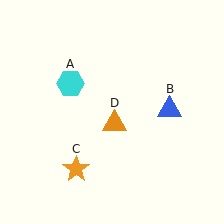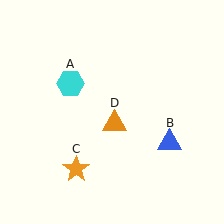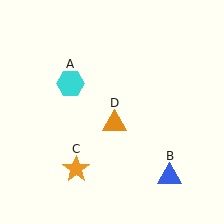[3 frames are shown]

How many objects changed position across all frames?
1 object changed position: blue triangle (object B).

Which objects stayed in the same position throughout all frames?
Cyan hexagon (object A) and orange star (object C) and orange triangle (object D) remained stationary.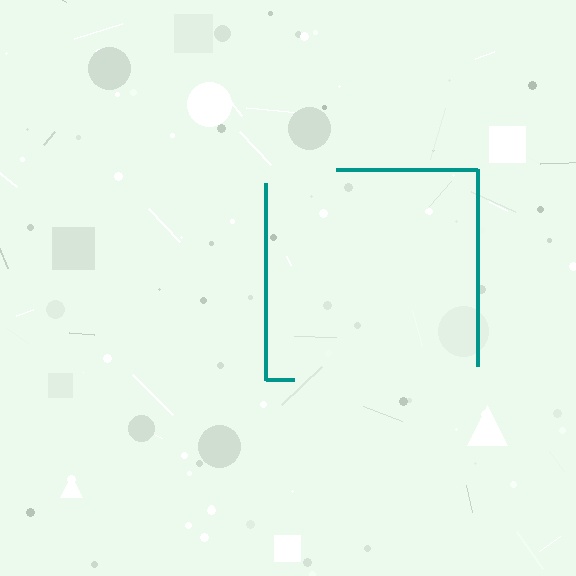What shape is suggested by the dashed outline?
The dashed outline suggests a square.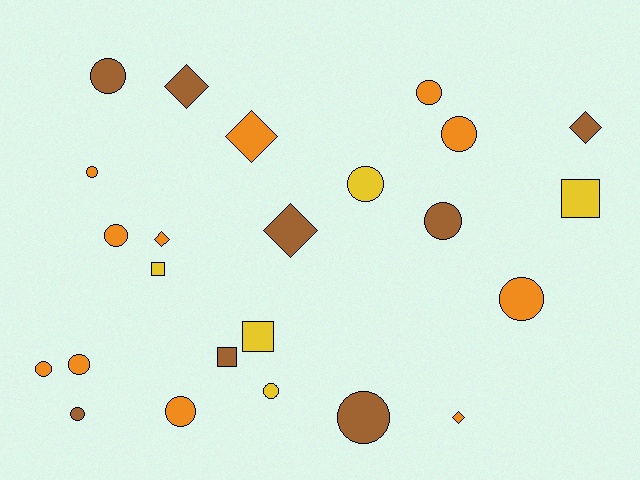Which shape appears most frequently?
Circle, with 14 objects.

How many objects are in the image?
There are 24 objects.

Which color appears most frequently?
Orange, with 11 objects.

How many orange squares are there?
There are no orange squares.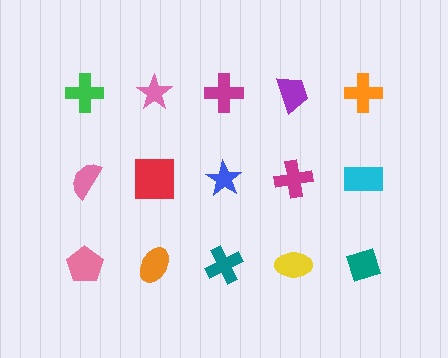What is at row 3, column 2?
An orange ellipse.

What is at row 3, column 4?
A yellow ellipse.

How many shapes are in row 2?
5 shapes.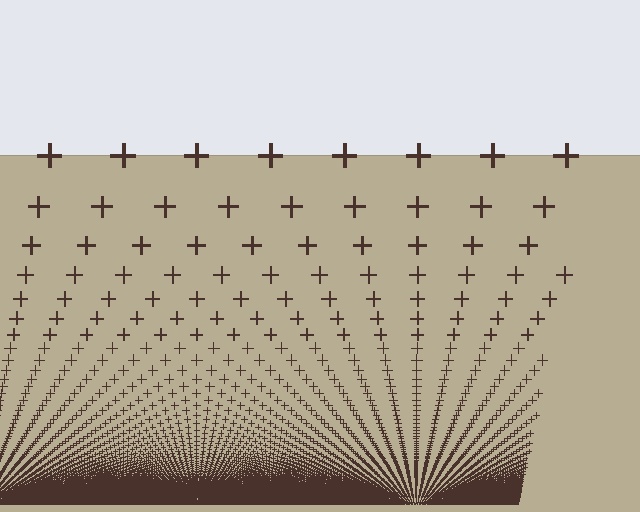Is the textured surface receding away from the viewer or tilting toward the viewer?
The surface appears to tilt toward the viewer. Texture elements get larger and sparser toward the top.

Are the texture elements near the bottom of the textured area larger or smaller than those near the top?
Smaller. The gradient is inverted — elements near the bottom are smaller and denser.